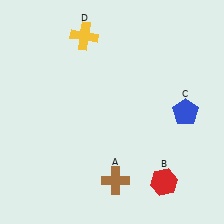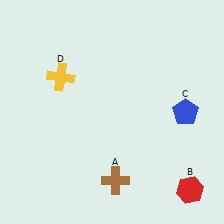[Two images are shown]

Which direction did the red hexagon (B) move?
The red hexagon (B) moved right.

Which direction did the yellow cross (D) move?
The yellow cross (D) moved down.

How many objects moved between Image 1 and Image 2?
2 objects moved between the two images.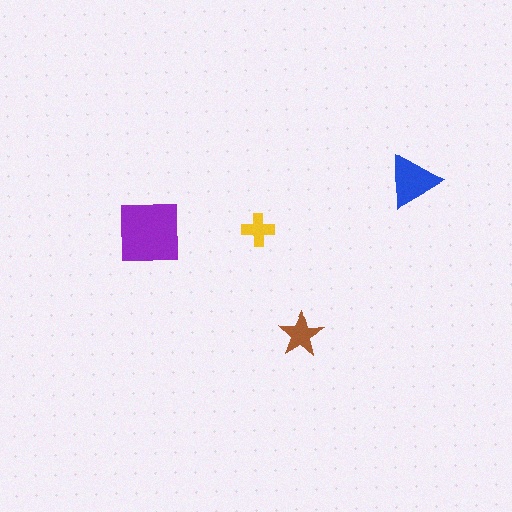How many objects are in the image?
There are 4 objects in the image.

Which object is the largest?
The purple square.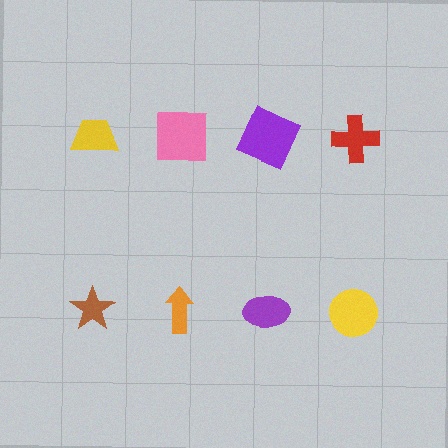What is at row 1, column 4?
A red cross.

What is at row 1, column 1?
A yellow trapezoid.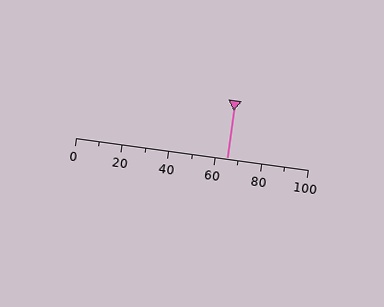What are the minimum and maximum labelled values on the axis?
The axis runs from 0 to 100.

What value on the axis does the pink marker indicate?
The marker indicates approximately 65.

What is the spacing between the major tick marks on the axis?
The major ticks are spaced 20 apart.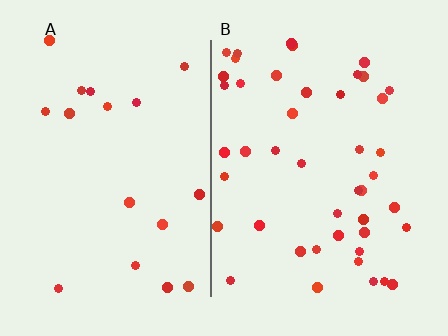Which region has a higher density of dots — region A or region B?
B (the right).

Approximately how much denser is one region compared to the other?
Approximately 2.6× — region B over region A.